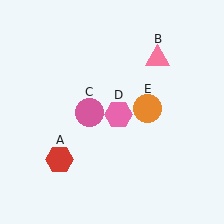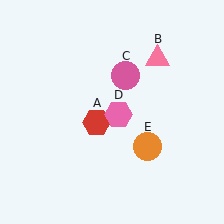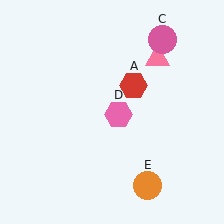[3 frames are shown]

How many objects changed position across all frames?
3 objects changed position: red hexagon (object A), pink circle (object C), orange circle (object E).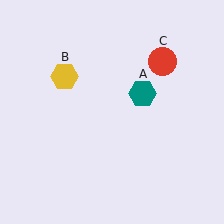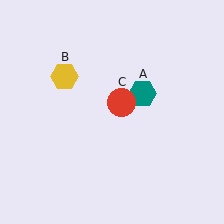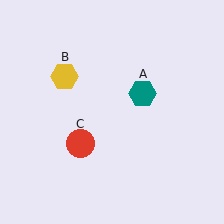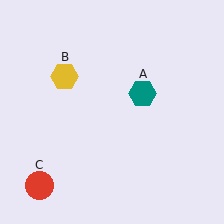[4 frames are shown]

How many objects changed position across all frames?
1 object changed position: red circle (object C).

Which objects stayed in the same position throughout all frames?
Teal hexagon (object A) and yellow hexagon (object B) remained stationary.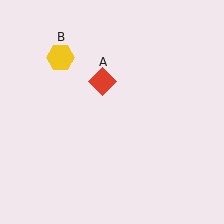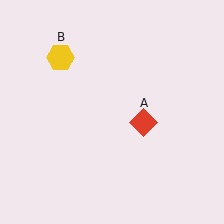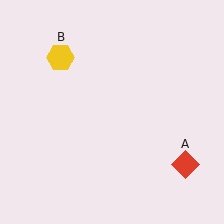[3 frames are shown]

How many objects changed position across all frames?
1 object changed position: red diamond (object A).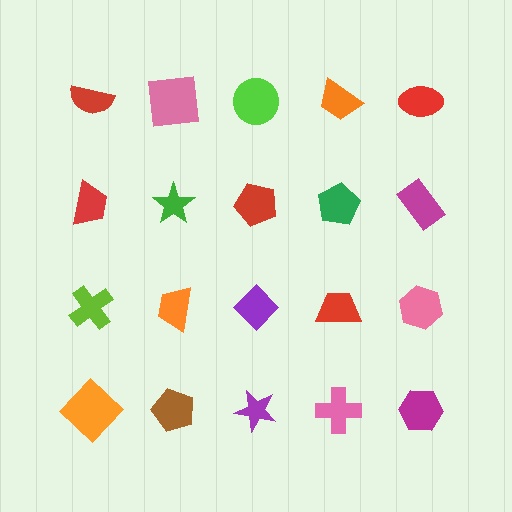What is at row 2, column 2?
A green star.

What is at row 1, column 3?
A lime circle.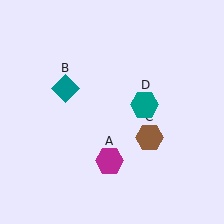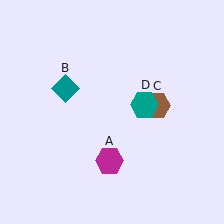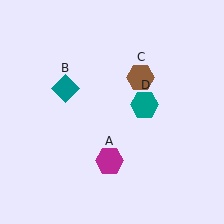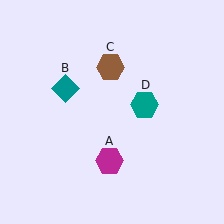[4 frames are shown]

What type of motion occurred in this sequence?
The brown hexagon (object C) rotated counterclockwise around the center of the scene.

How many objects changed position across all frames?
1 object changed position: brown hexagon (object C).